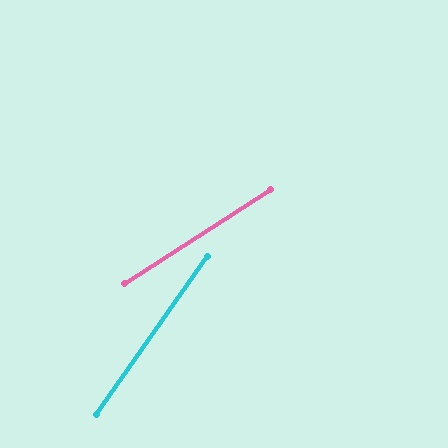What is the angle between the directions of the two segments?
Approximately 22 degrees.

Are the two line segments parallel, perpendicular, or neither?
Neither parallel nor perpendicular — they differ by about 22°.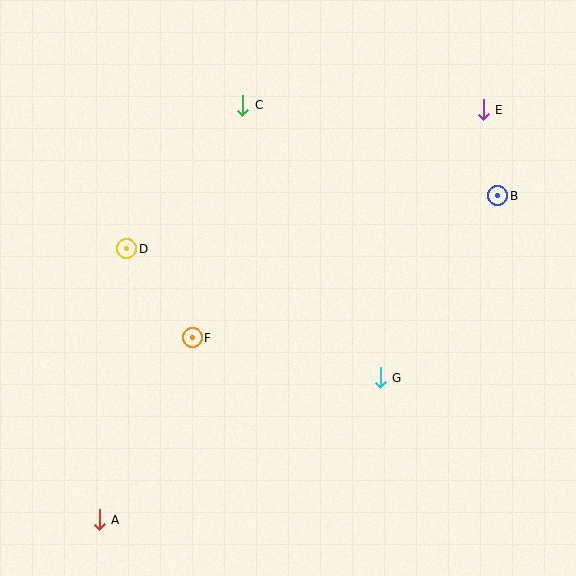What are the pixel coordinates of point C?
Point C is at (243, 105).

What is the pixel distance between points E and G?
The distance between E and G is 287 pixels.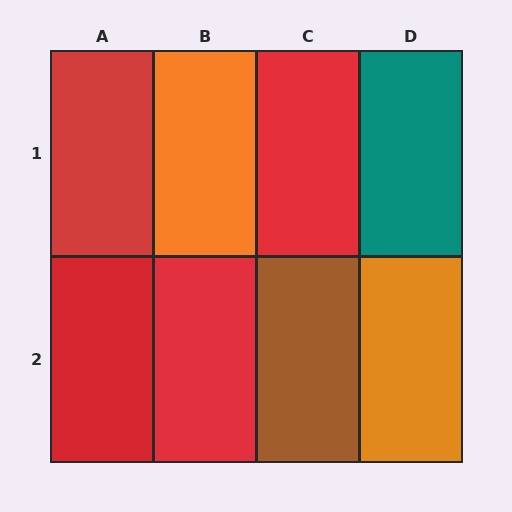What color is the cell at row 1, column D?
Teal.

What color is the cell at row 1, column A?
Red.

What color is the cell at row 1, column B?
Orange.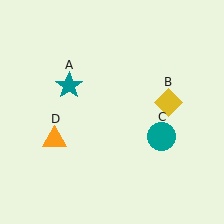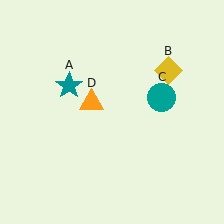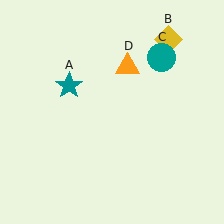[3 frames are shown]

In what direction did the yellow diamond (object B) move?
The yellow diamond (object B) moved up.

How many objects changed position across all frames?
3 objects changed position: yellow diamond (object B), teal circle (object C), orange triangle (object D).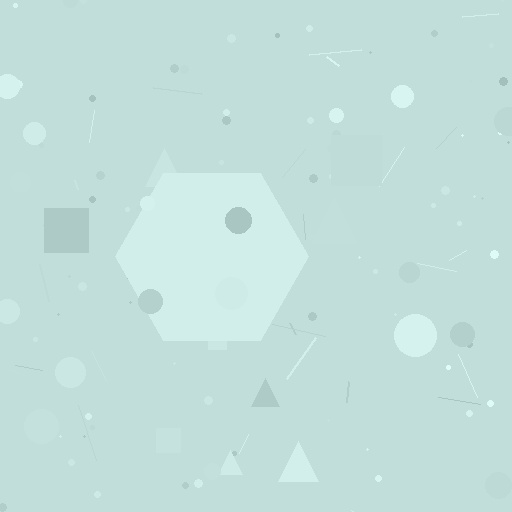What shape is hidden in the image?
A hexagon is hidden in the image.